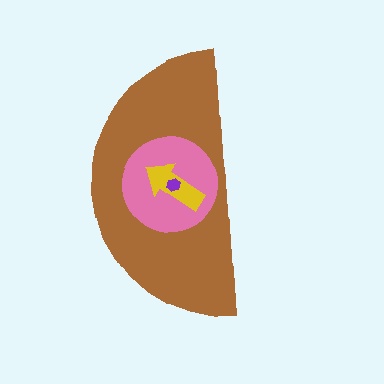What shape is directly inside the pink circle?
The yellow arrow.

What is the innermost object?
The purple hexagon.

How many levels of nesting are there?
4.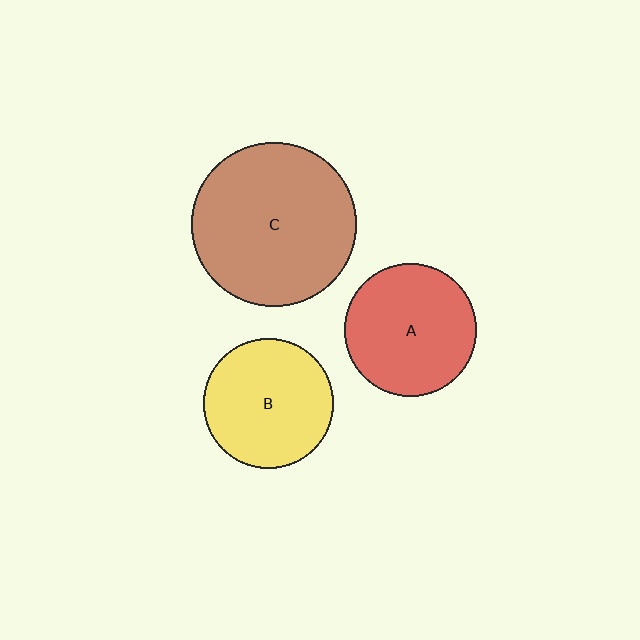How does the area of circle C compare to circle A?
Approximately 1.5 times.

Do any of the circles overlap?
No, none of the circles overlap.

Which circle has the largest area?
Circle C (brown).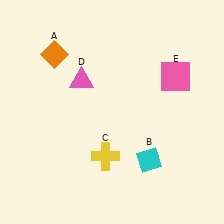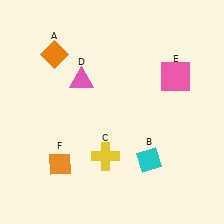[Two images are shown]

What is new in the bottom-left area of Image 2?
An orange diamond (F) was added in the bottom-left area of Image 2.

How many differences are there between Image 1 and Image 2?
There is 1 difference between the two images.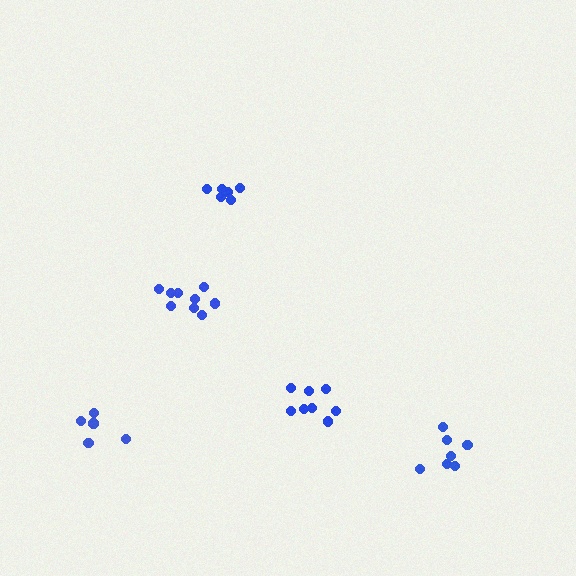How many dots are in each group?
Group 1: 8 dots, Group 2: 6 dots, Group 3: 7 dots, Group 4: 5 dots, Group 5: 9 dots (35 total).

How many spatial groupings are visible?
There are 5 spatial groupings.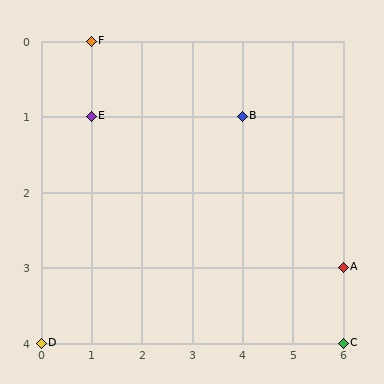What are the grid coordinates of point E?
Point E is at grid coordinates (1, 1).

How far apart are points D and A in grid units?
Points D and A are 6 columns and 1 row apart (about 6.1 grid units diagonally).